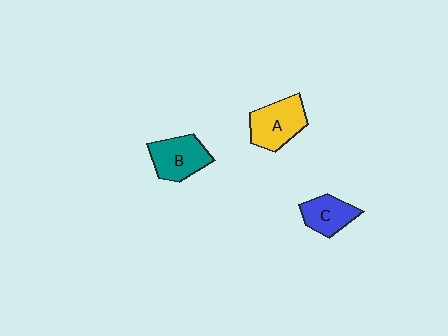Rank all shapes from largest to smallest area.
From largest to smallest: A (yellow), B (teal), C (blue).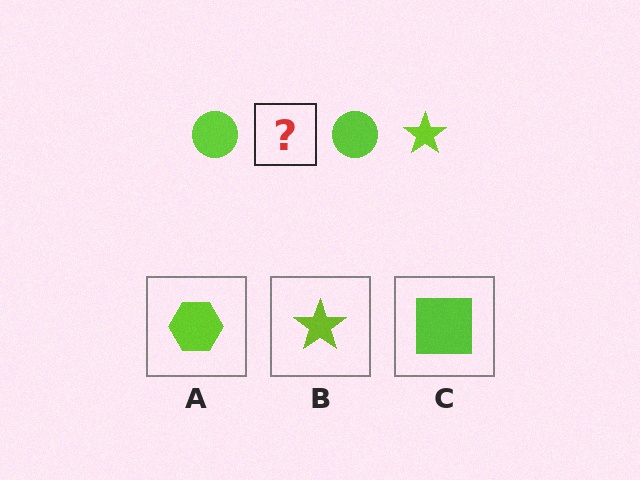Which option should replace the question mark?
Option B.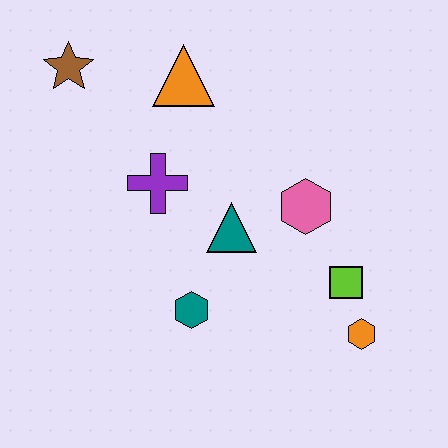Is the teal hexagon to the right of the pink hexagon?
No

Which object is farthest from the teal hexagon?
The brown star is farthest from the teal hexagon.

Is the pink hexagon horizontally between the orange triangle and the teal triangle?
No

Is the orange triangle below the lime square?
No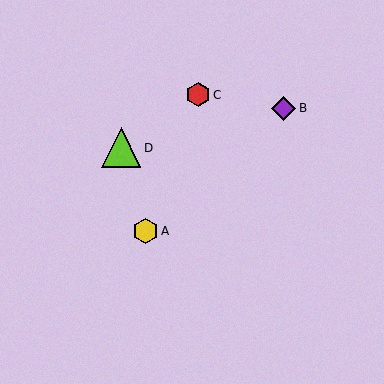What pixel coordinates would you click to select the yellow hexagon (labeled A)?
Click at (145, 231) to select the yellow hexagon A.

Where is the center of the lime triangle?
The center of the lime triangle is at (121, 148).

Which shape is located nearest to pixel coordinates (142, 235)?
The yellow hexagon (labeled A) at (145, 231) is nearest to that location.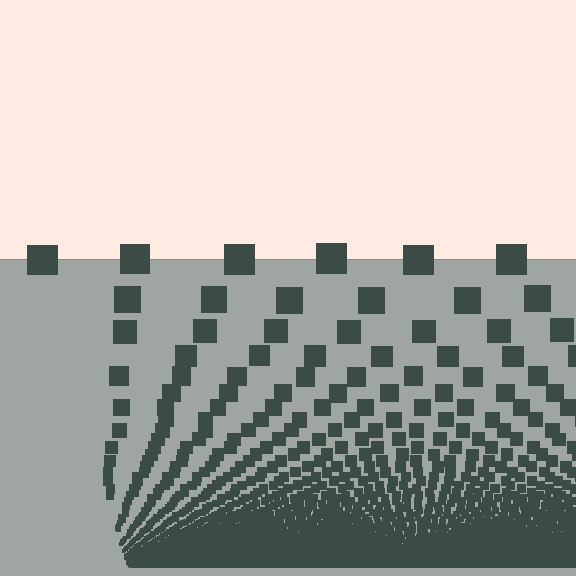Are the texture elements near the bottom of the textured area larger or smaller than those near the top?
Smaller. The gradient is inverted — elements near the bottom are smaller and denser.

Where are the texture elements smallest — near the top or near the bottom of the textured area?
Near the bottom.